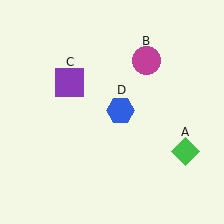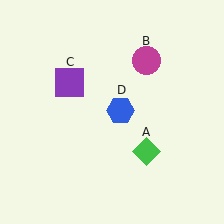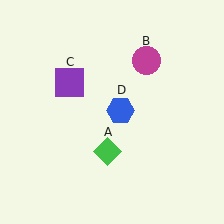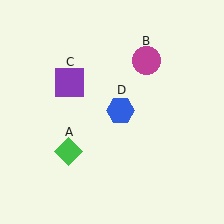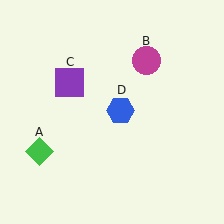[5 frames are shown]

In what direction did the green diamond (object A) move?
The green diamond (object A) moved left.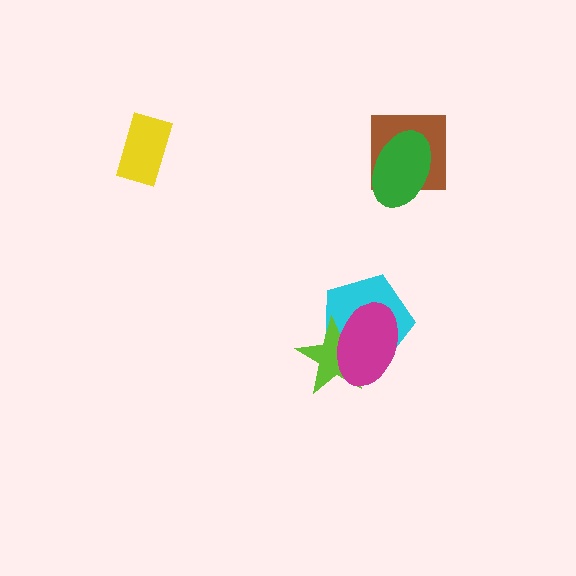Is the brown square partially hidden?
Yes, it is partially covered by another shape.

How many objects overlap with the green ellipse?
1 object overlaps with the green ellipse.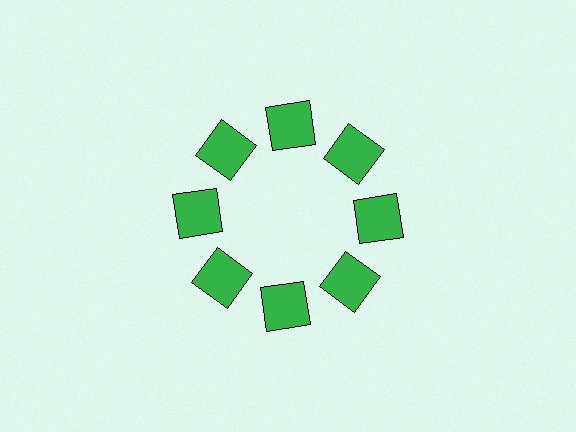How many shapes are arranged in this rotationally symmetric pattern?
There are 8 shapes, arranged in 8 groups of 1.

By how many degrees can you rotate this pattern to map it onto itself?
The pattern maps onto itself every 45 degrees of rotation.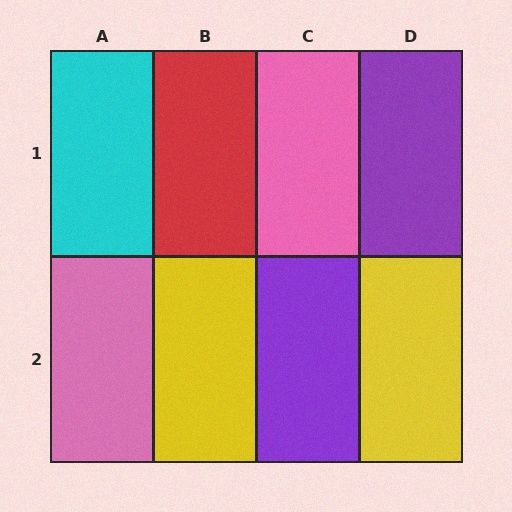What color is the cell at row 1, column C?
Pink.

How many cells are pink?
2 cells are pink.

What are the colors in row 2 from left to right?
Pink, yellow, purple, yellow.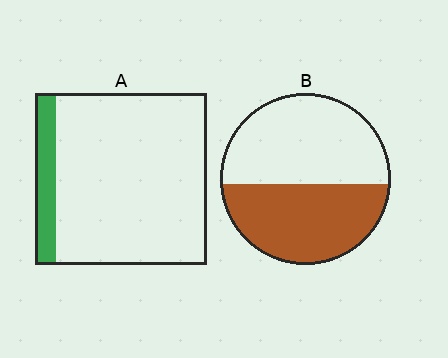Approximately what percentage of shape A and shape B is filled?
A is approximately 10% and B is approximately 45%.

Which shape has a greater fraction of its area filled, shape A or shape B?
Shape B.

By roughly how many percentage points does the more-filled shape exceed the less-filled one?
By roughly 35 percentage points (B over A).